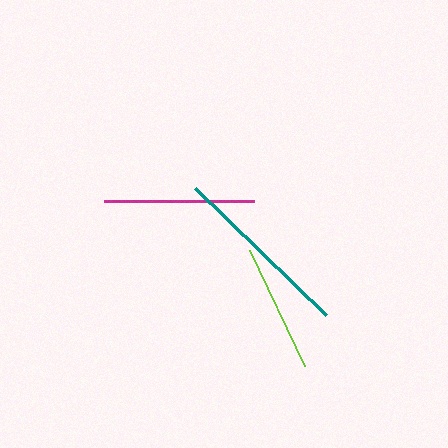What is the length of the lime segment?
The lime segment is approximately 129 pixels long.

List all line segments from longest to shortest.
From longest to shortest: teal, magenta, lime.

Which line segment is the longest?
The teal line is the longest at approximately 182 pixels.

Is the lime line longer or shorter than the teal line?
The teal line is longer than the lime line.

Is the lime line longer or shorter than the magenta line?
The magenta line is longer than the lime line.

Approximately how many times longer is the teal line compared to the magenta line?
The teal line is approximately 1.2 times the length of the magenta line.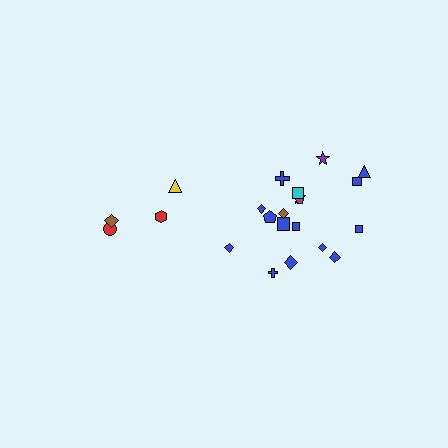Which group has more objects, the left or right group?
The right group.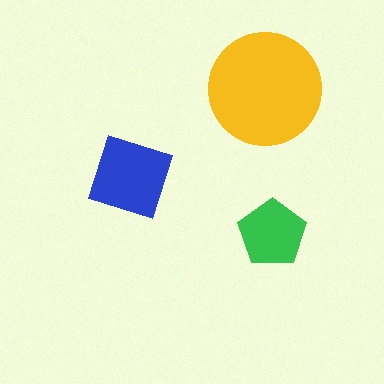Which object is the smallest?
The green pentagon.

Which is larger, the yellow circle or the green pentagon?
The yellow circle.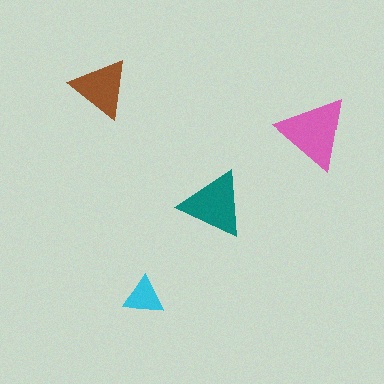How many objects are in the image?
There are 4 objects in the image.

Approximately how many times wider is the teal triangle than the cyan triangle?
About 1.5 times wider.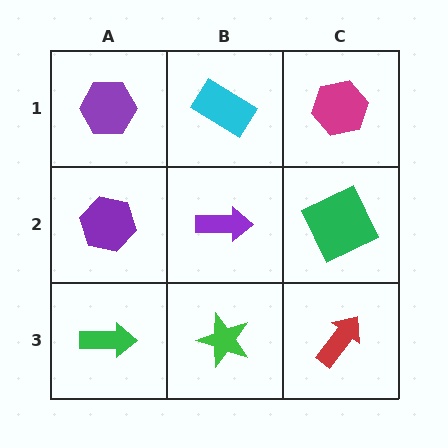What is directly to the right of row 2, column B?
A green square.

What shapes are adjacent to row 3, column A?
A purple hexagon (row 2, column A), a green star (row 3, column B).